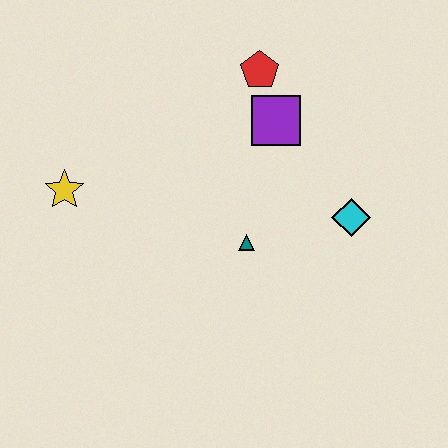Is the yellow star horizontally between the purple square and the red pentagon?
No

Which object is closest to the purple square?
The red pentagon is closest to the purple square.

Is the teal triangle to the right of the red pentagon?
No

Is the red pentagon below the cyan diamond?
No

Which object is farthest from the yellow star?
The cyan diamond is farthest from the yellow star.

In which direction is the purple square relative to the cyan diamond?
The purple square is above the cyan diamond.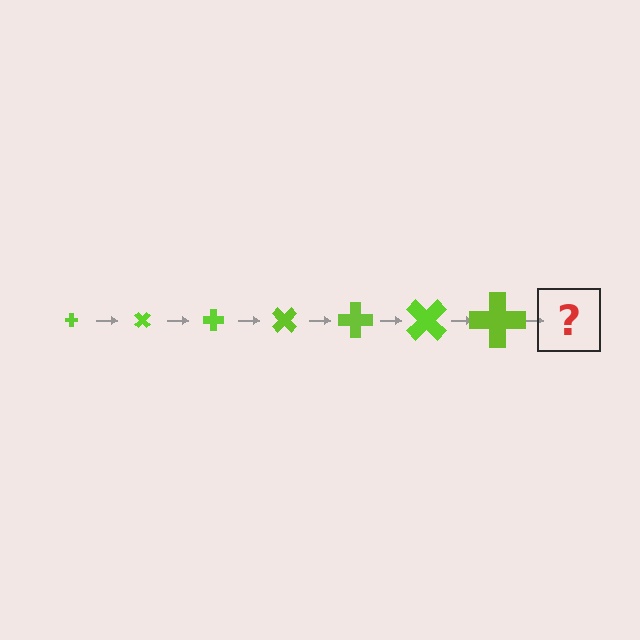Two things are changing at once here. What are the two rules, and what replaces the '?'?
The two rules are that the cross grows larger each step and it rotates 45 degrees each step. The '?' should be a cross, larger than the previous one and rotated 315 degrees from the start.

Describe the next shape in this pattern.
It should be a cross, larger than the previous one and rotated 315 degrees from the start.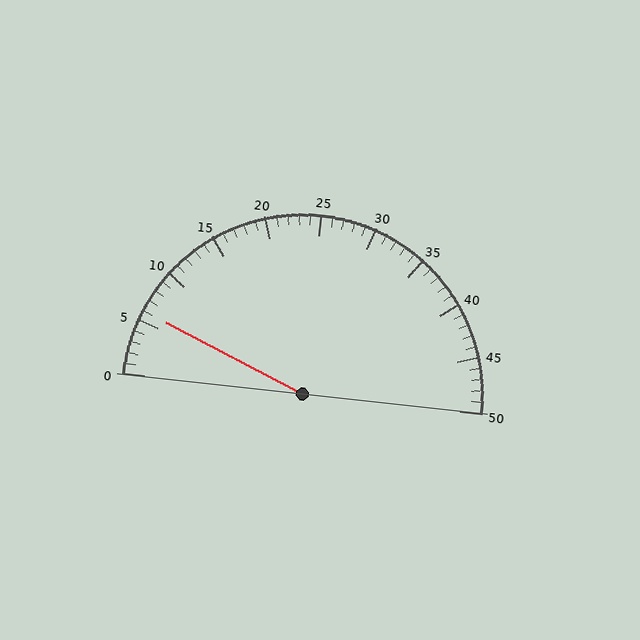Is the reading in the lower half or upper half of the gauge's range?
The reading is in the lower half of the range (0 to 50).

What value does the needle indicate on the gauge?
The needle indicates approximately 6.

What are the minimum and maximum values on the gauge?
The gauge ranges from 0 to 50.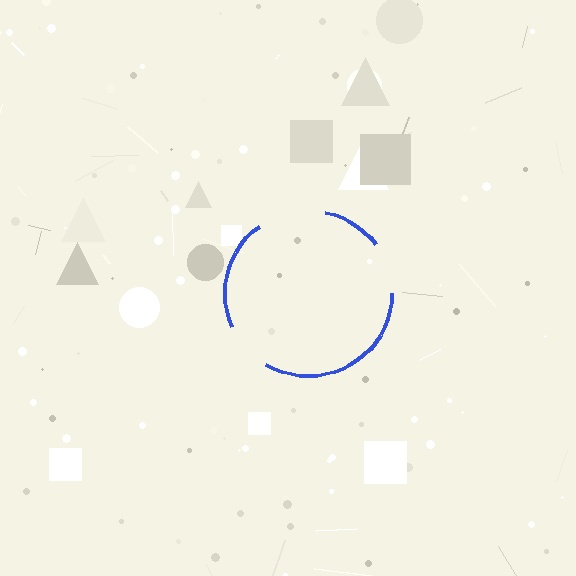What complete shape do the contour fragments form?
The contour fragments form a circle.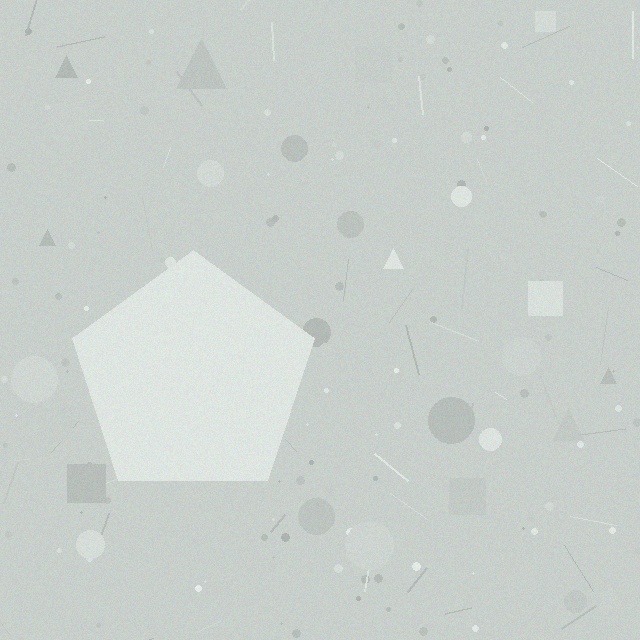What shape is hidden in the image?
A pentagon is hidden in the image.